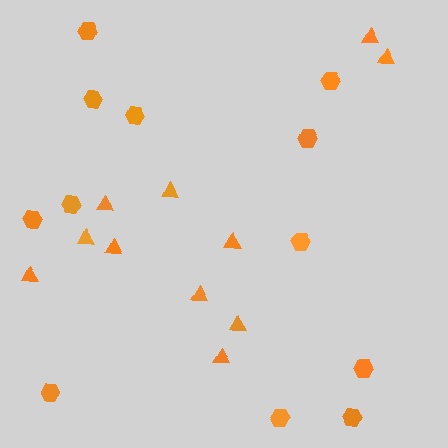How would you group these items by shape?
There are 2 groups: one group of hexagons (12) and one group of triangles (11).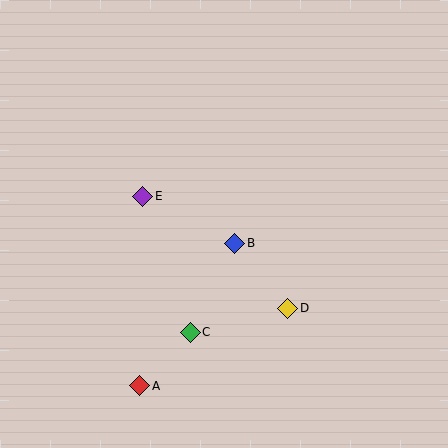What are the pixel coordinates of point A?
Point A is at (140, 386).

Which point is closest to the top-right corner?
Point B is closest to the top-right corner.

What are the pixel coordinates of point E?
Point E is at (143, 196).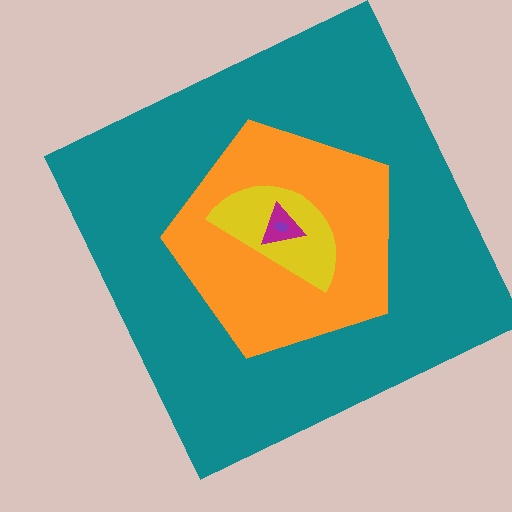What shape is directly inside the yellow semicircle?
The magenta triangle.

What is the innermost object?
The purple ellipse.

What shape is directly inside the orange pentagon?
The yellow semicircle.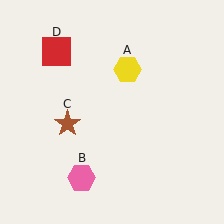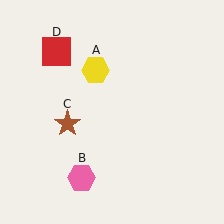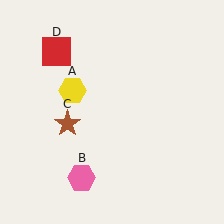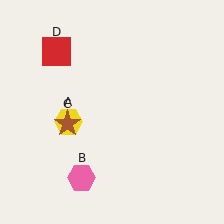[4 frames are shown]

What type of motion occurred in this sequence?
The yellow hexagon (object A) rotated counterclockwise around the center of the scene.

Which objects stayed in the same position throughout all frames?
Pink hexagon (object B) and brown star (object C) and red square (object D) remained stationary.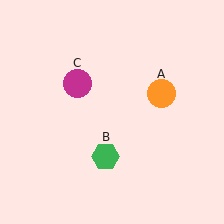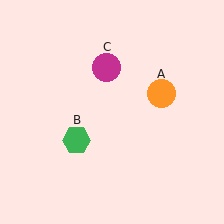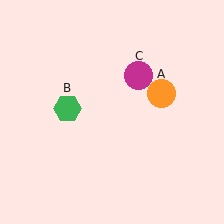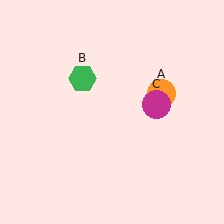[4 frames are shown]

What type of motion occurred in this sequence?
The green hexagon (object B), magenta circle (object C) rotated clockwise around the center of the scene.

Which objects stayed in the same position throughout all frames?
Orange circle (object A) remained stationary.